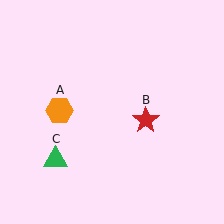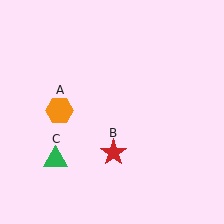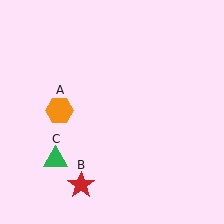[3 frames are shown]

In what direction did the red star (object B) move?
The red star (object B) moved down and to the left.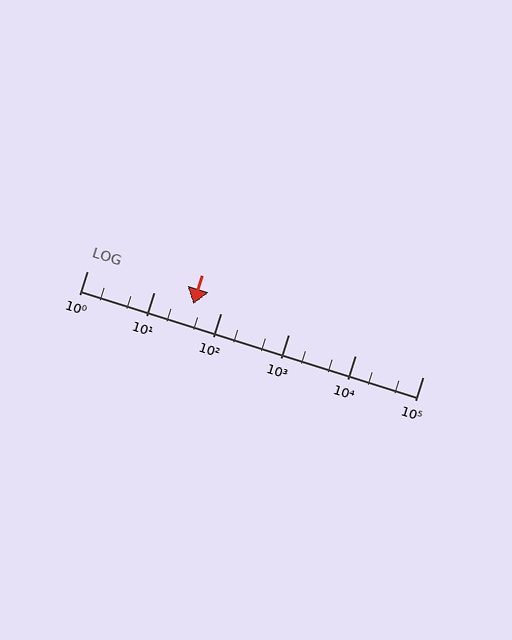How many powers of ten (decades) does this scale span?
The scale spans 5 decades, from 1 to 100000.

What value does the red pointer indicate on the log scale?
The pointer indicates approximately 38.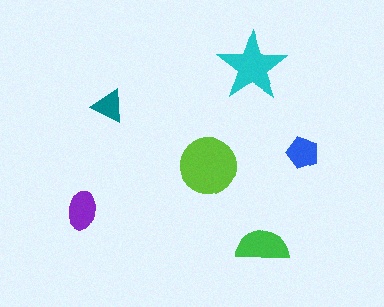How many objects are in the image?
There are 6 objects in the image.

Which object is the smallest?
The teal triangle.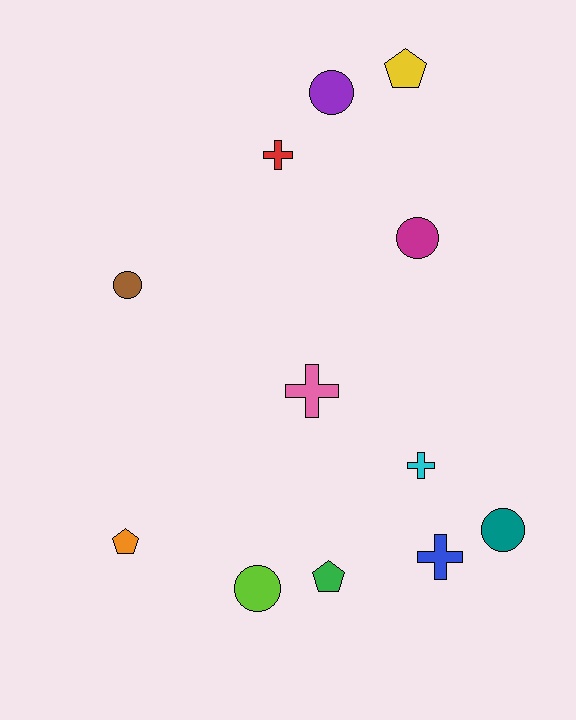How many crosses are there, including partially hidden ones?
There are 4 crosses.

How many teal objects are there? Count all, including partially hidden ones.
There is 1 teal object.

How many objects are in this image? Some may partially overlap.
There are 12 objects.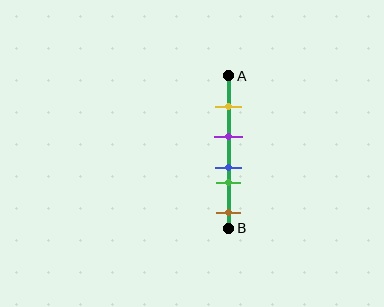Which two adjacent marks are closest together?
The blue and green marks are the closest adjacent pair.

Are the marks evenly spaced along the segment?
No, the marks are not evenly spaced.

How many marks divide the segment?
There are 5 marks dividing the segment.